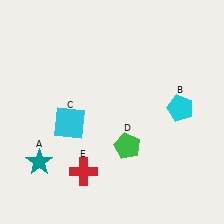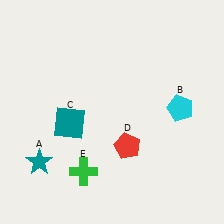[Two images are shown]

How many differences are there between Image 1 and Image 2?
There are 3 differences between the two images.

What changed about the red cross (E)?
In Image 1, E is red. In Image 2, it changed to green.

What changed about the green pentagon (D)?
In Image 1, D is green. In Image 2, it changed to red.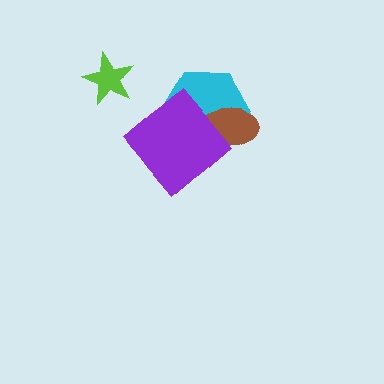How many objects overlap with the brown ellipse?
2 objects overlap with the brown ellipse.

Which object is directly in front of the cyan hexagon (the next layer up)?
The brown ellipse is directly in front of the cyan hexagon.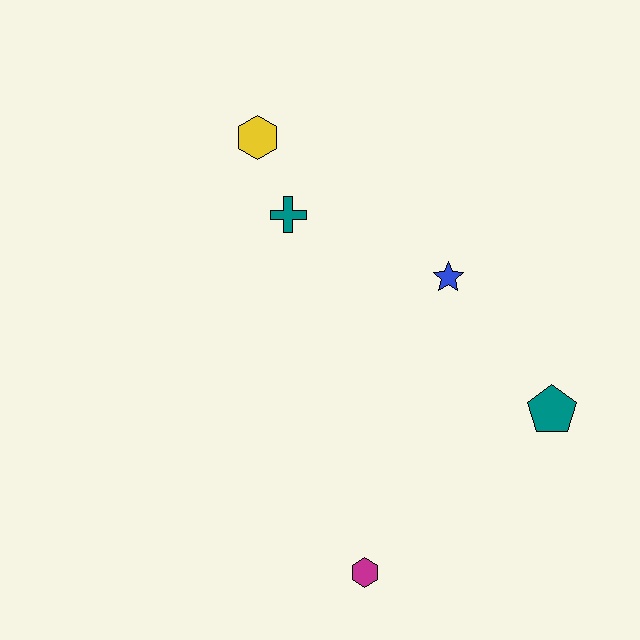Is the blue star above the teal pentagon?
Yes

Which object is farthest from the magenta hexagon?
The yellow hexagon is farthest from the magenta hexagon.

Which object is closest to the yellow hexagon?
The teal cross is closest to the yellow hexagon.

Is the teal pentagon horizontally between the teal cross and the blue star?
No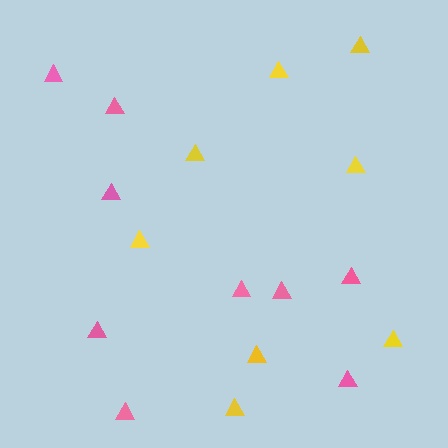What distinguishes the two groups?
There are 2 groups: one group of pink triangles (9) and one group of yellow triangles (8).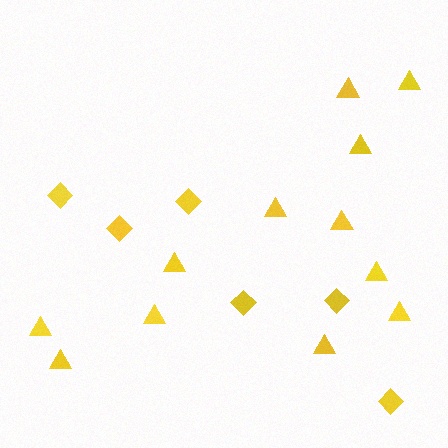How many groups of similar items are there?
There are 2 groups: one group of diamonds (6) and one group of triangles (12).